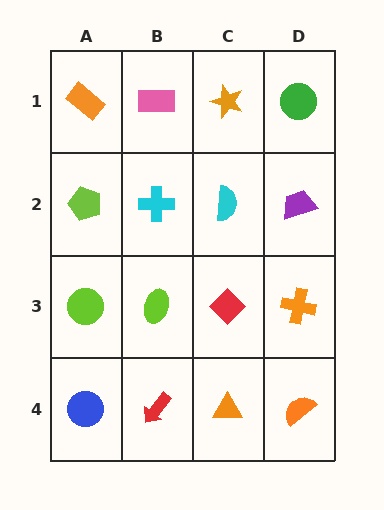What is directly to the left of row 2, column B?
A lime pentagon.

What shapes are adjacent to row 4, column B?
A lime ellipse (row 3, column B), a blue circle (row 4, column A), an orange triangle (row 4, column C).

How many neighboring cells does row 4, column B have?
3.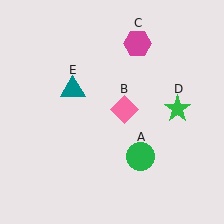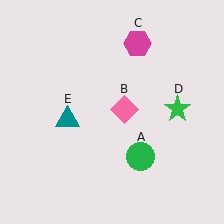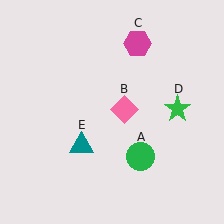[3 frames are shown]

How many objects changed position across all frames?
1 object changed position: teal triangle (object E).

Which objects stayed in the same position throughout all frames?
Green circle (object A) and pink diamond (object B) and magenta hexagon (object C) and green star (object D) remained stationary.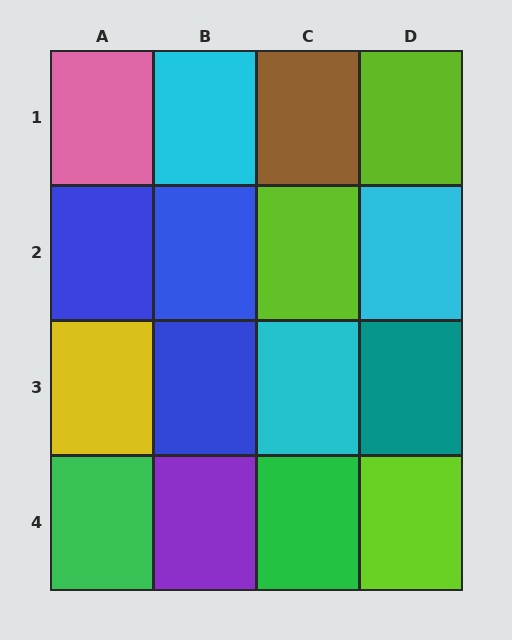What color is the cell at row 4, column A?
Green.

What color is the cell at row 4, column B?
Purple.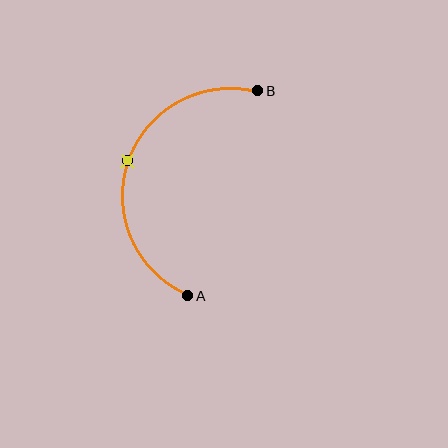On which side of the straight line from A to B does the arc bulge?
The arc bulges to the left of the straight line connecting A and B.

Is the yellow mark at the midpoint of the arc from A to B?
Yes. The yellow mark lies on the arc at equal arc-length from both A and B — it is the arc midpoint.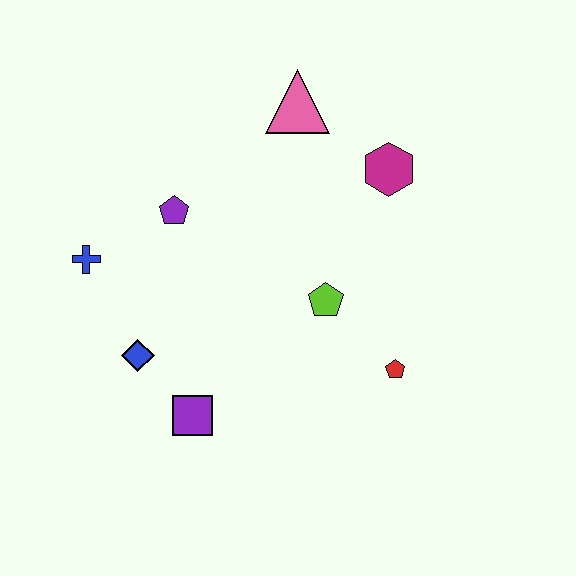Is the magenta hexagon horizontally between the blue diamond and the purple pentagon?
No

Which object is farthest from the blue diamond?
The magenta hexagon is farthest from the blue diamond.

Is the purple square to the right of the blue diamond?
Yes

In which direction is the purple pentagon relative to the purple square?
The purple pentagon is above the purple square.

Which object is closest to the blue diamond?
The purple square is closest to the blue diamond.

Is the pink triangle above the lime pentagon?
Yes